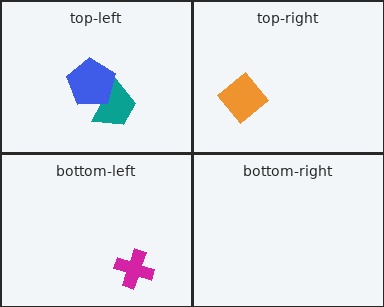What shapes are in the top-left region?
The teal trapezoid, the blue pentagon.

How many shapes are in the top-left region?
2.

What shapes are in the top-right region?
The orange diamond.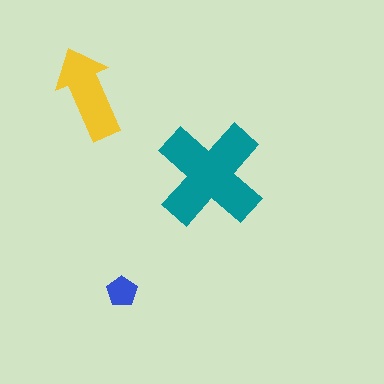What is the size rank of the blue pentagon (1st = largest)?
3rd.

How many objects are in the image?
There are 3 objects in the image.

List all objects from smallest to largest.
The blue pentagon, the yellow arrow, the teal cross.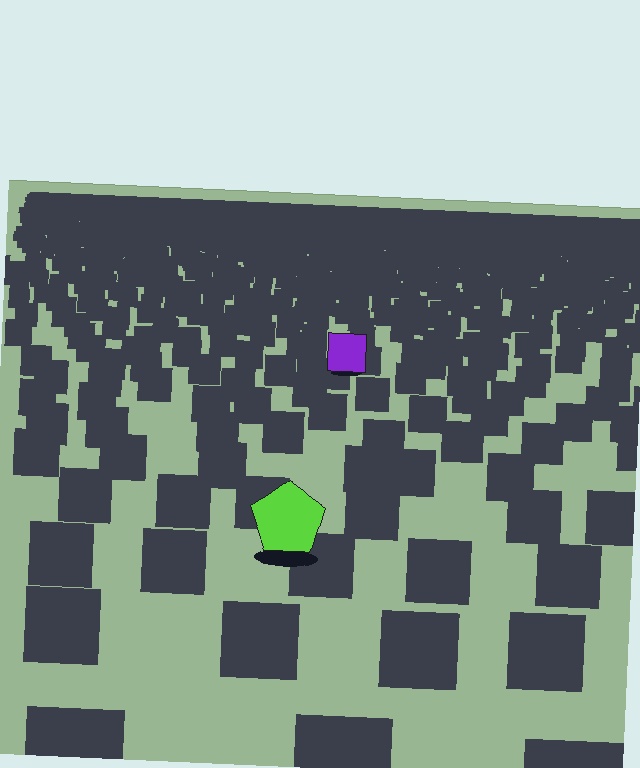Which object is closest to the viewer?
The lime pentagon is closest. The texture marks near it are larger and more spread out.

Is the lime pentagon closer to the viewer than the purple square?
Yes. The lime pentagon is closer — you can tell from the texture gradient: the ground texture is coarser near it.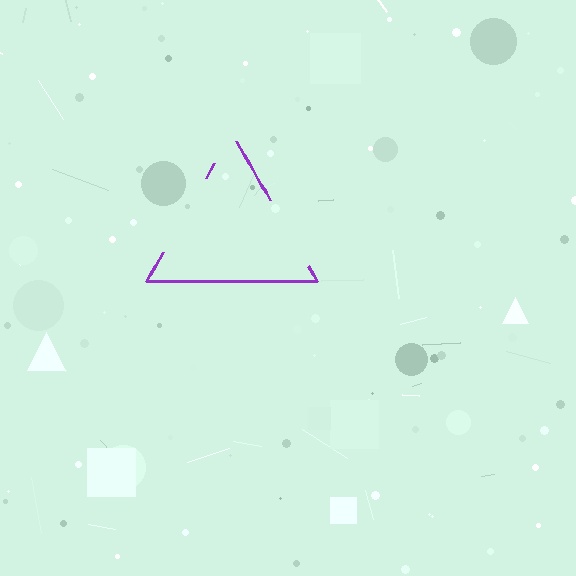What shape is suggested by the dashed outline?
The dashed outline suggests a triangle.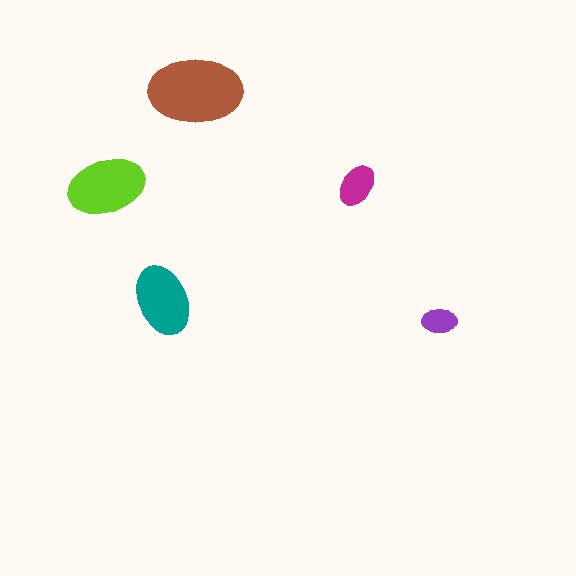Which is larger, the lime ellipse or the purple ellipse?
The lime one.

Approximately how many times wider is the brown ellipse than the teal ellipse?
About 1.5 times wider.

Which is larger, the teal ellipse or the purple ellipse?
The teal one.